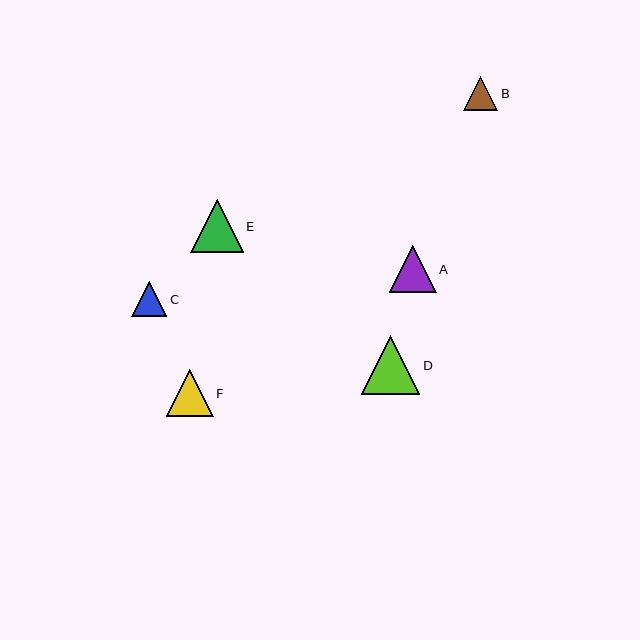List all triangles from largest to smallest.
From largest to smallest: D, E, A, F, C, B.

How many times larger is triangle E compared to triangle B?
Triangle E is approximately 1.5 times the size of triangle B.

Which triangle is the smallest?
Triangle B is the smallest with a size of approximately 34 pixels.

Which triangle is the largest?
Triangle D is the largest with a size of approximately 59 pixels.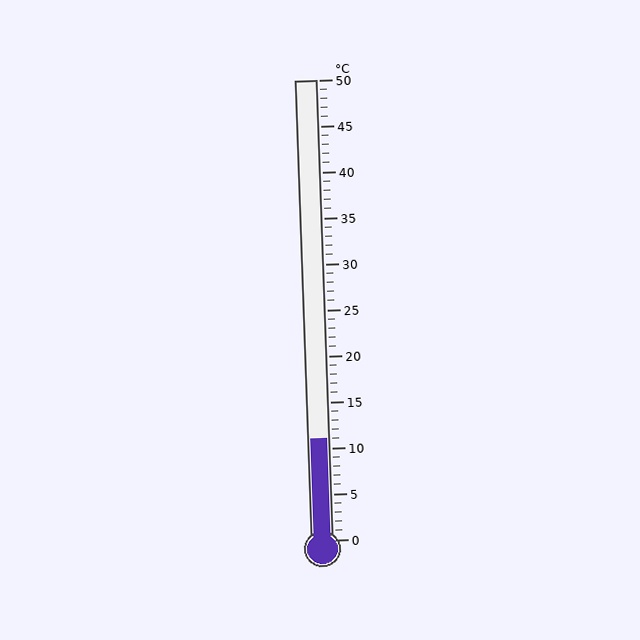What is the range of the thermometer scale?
The thermometer scale ranges from 0°C to 50°C.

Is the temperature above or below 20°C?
The temperature is below 20°C.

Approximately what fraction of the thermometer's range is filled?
The thermometer is filled to approximately 20% of its range.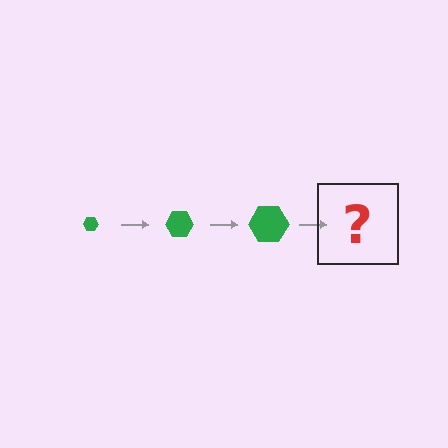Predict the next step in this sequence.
The next step is a green hexagon, larger than the previous one.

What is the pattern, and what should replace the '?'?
The pattern is that the hexagon gets progressively larger each step. The '?' should be a green hexagon, larger than the previous one.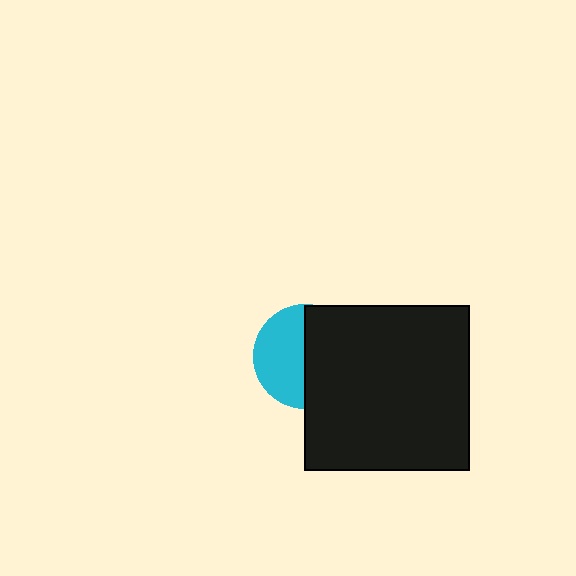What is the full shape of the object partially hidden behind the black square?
The partially hidden object is a cyan circle.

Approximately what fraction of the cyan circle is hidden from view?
Roughly 52% of the cyan circle is hidden behind the black square.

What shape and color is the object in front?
The object in front is a black square.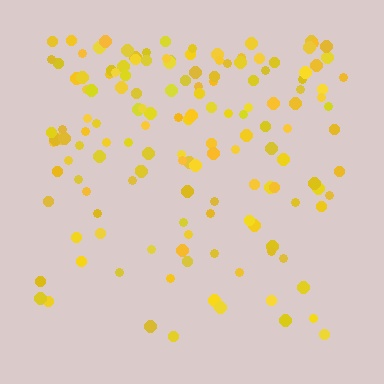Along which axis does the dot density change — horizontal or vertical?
Vertical.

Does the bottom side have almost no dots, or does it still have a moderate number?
Still a moderate number, just noticeably fewer than the top.